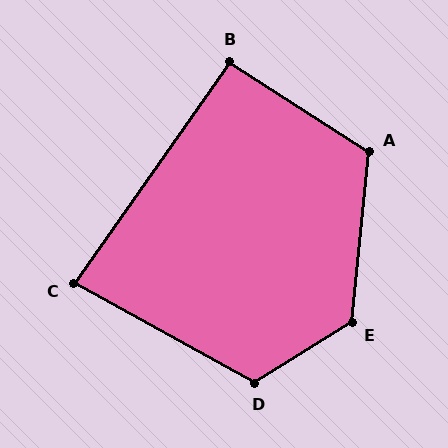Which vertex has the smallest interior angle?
C, at approximately 84 degrees.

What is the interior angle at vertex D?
Approximately 120 degrees (obtuse).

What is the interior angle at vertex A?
Approximately 117 degrees (obtuse).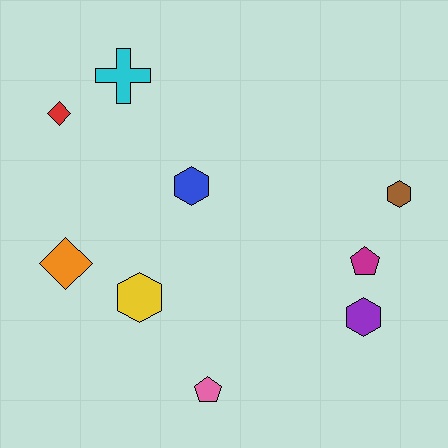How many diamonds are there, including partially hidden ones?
There are 2 diamonds.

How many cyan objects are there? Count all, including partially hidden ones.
There is 1 cyan object.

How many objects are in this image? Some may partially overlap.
There are 9 objects.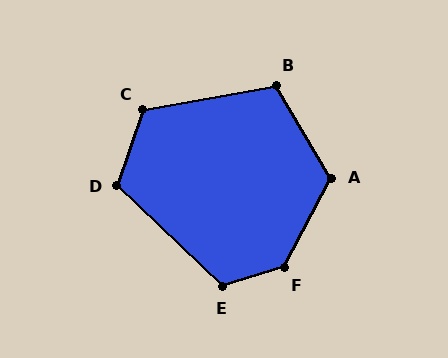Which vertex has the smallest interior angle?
B, at approximately 110 degrees.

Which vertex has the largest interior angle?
F, at approximately 134 degrees.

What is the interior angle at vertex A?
Approximately 122 degrees (obtuse).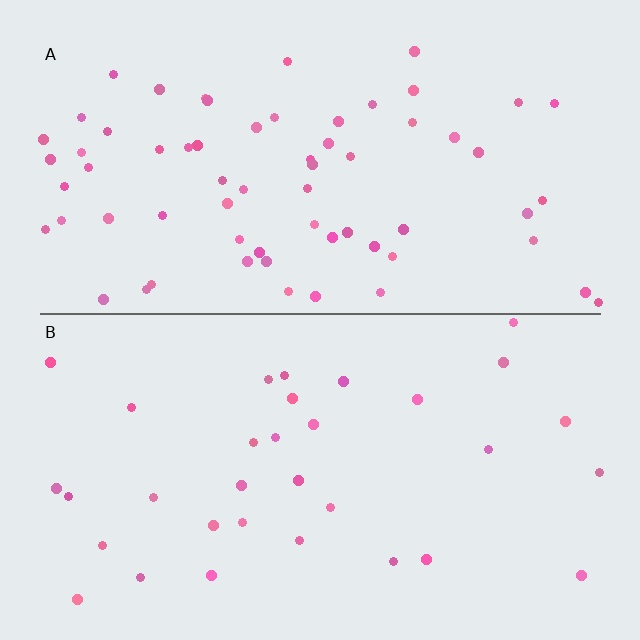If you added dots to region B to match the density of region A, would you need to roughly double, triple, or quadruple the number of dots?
Approximately double.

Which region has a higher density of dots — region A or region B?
A (the top).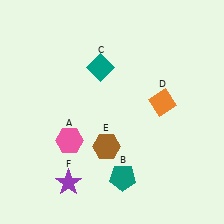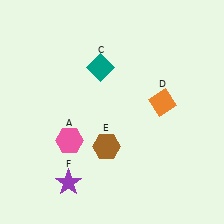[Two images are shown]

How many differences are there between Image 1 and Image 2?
There is 1 difference between the two images.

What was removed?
The teal pentagon (B) was removed in Image 2.